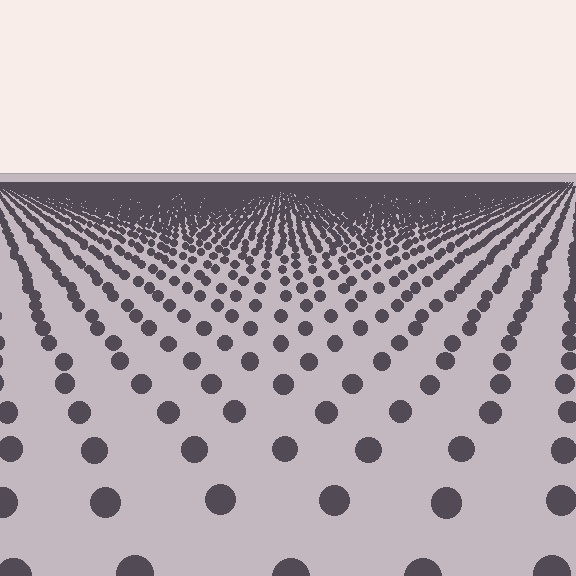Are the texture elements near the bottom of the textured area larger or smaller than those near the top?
Larger. Near the bottom, elements are closer to the viewer and appear at a bigger on-screen size.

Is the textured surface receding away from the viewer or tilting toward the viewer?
The surface is receding away from the viewer. Texture elements get smaller and denser toward the top.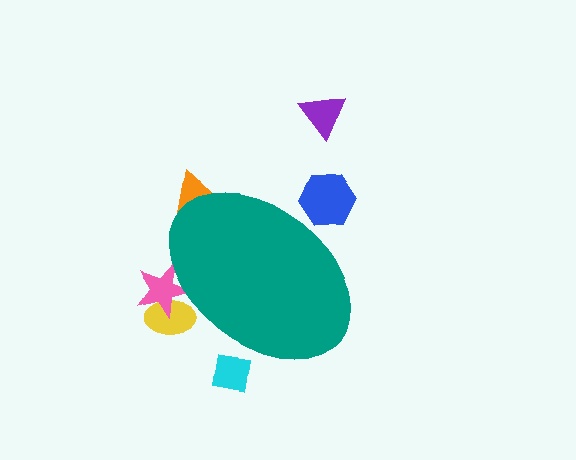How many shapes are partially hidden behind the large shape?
5 shapes are partially hidden.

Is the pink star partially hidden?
Yes, the pink star is partially hidden behind the teal ellipse.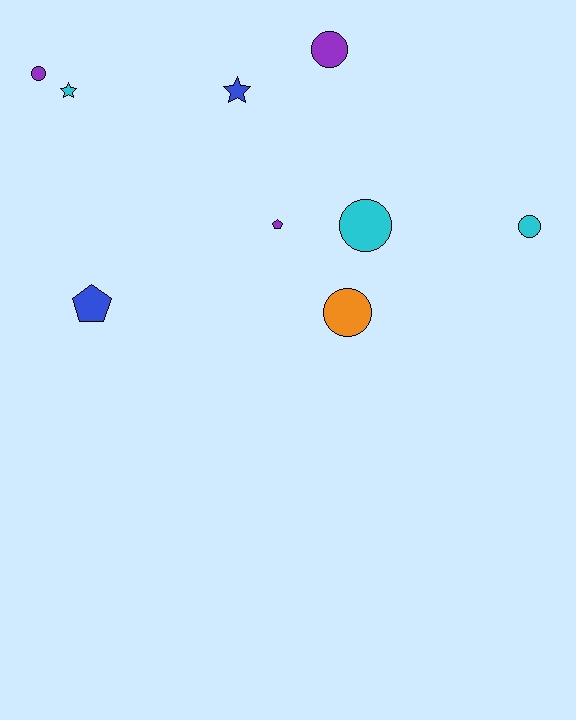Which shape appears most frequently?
Circle, with 5 objects.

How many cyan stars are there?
There is 1 cyan star.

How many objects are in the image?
There are 9 objects.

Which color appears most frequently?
Cyan, with 3 objects.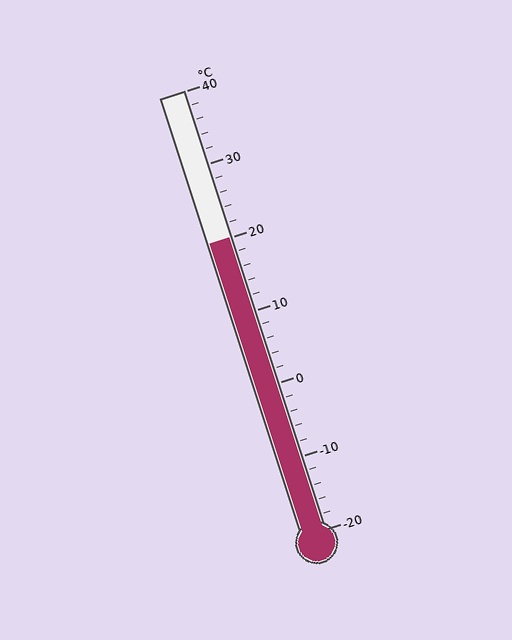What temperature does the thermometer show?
The thermometer shows approximately 20°C.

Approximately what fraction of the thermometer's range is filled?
The thermometer is filled to approximately 65% of its range.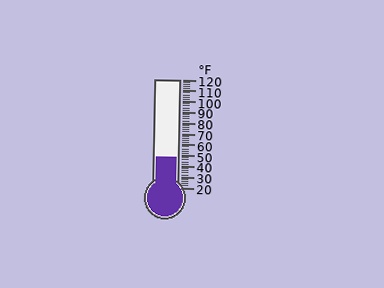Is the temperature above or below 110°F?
The temperature is below 110°F.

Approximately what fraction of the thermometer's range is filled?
The thermometer is filled to approximately 30% of its range.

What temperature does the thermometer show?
The thermometer shows approximately 48°F.